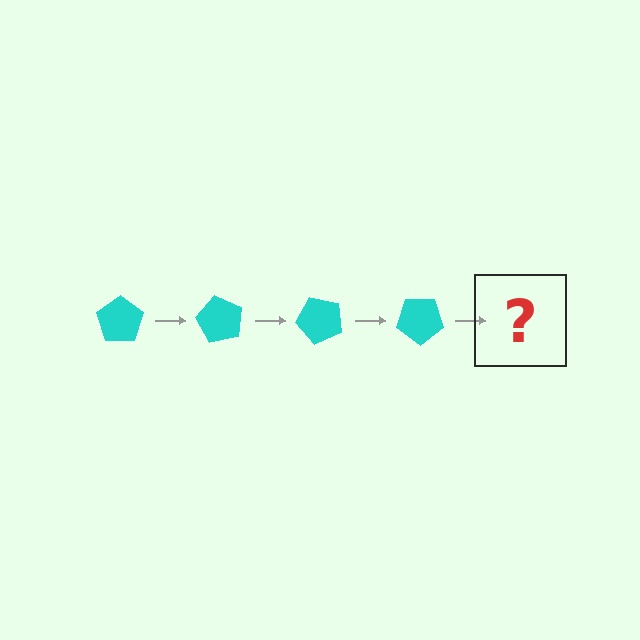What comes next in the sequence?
The next element should be a cyan pentagon rotated 240 degrees.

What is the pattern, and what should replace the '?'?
The pattern is that the pentagon rotates 60 degrees each step. The '?' should be a cyan pentagon rotated 240 degrees.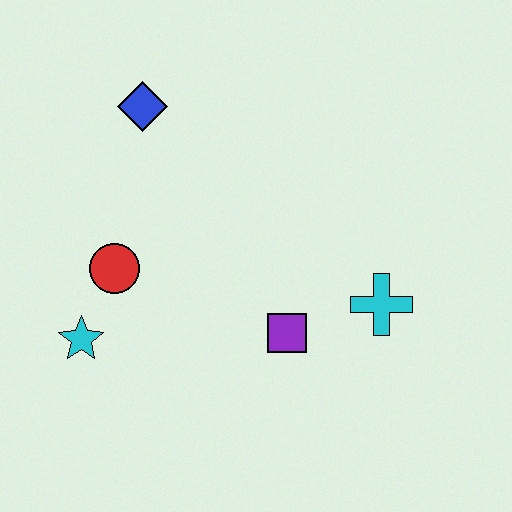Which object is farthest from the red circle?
The cyan cross is farthest from the red circle.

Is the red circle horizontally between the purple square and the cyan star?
Yes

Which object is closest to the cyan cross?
The purple square is closest to the cyan cross.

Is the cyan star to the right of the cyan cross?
No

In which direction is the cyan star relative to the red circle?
The cyan star is below the red circle.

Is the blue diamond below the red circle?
No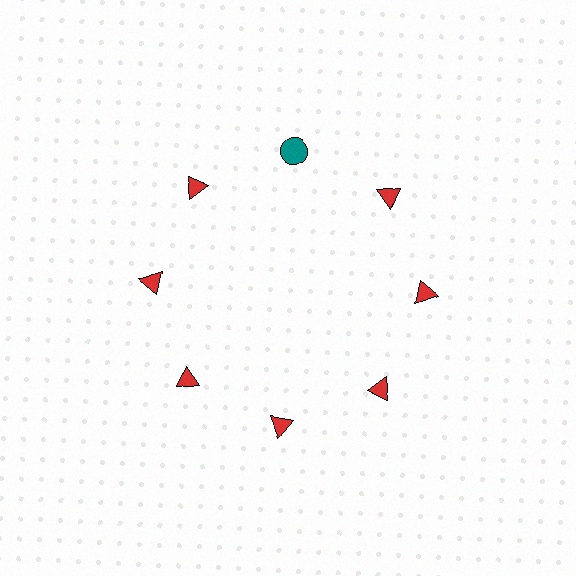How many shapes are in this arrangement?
There are 8 shapes arranged in a ring pattern.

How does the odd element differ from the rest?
It differs in both color (teal instead of red) and shape (circle instead of triangle).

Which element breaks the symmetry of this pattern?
The teal circle at roughly the 12 o'clock position breaks the symmetry. All other shapes are red triangles.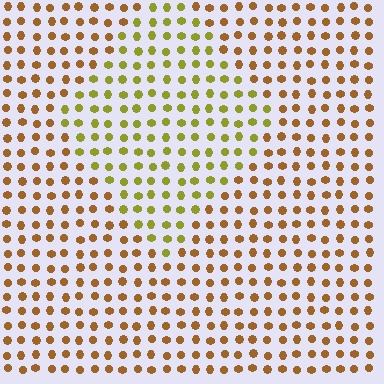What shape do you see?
I see a diamond.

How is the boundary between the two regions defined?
The boundary is defined purely by a slight shift in hue (about 37 degrees). Spacing, size, and orientation are identical on both sides.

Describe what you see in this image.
The image is filled with small brown elements in a uniform arrangement. A diamond-shaped region is visible where the elements are tinted to a slightly different hue, forming a subtle color boundary.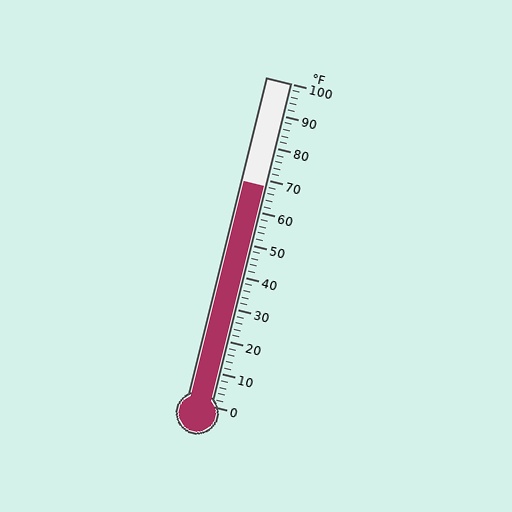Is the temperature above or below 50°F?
The temperature is above 50°F.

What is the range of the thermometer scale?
The thermometer scale ranges from 0°F to 100°F.